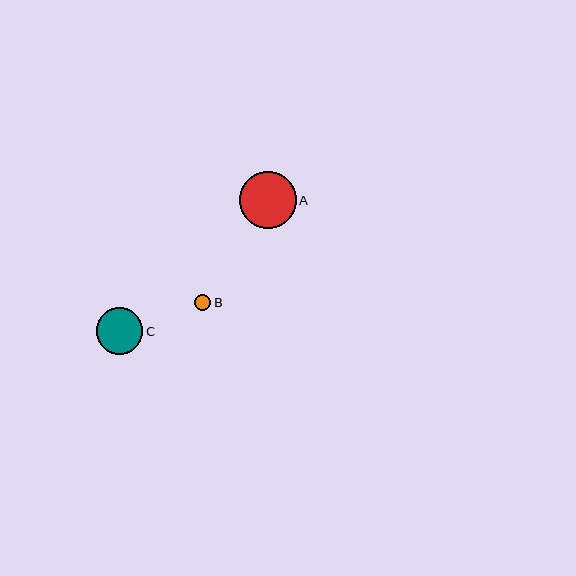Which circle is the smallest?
Circle B is the smallest with a size of approximately 16 pixels.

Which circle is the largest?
Circle A is the largest with a size of approximately 57 pixels.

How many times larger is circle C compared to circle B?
Circle C is approximately 3.0 times the size of circle B.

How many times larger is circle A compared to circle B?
Circle A is approximately 3.6 times the size of circle B.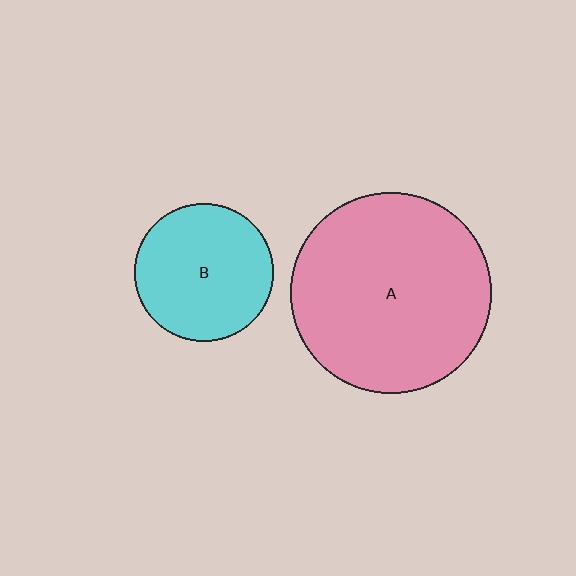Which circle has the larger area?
Circle A (pink).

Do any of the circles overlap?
No, none of the circles overlap.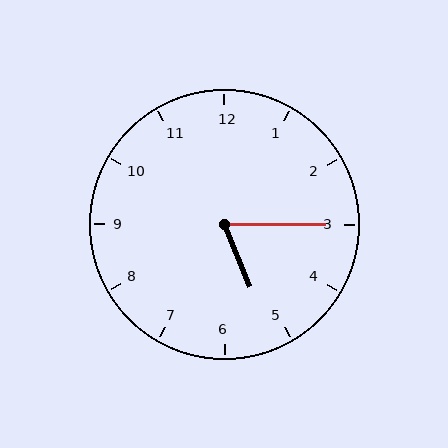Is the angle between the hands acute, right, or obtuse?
It is acute.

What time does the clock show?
5:15.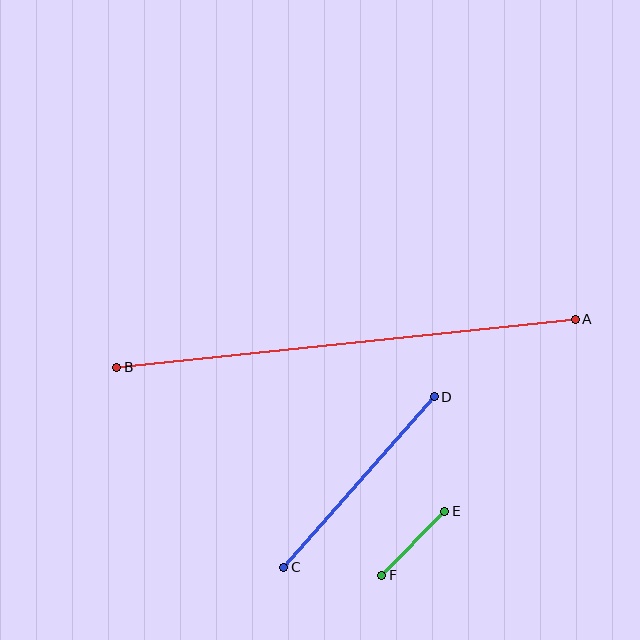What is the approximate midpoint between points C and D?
The midpoint is at approximately (359, 482) pixels.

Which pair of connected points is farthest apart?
Points A and B are farthest apart.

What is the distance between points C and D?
The distance is approximately 227 pixels.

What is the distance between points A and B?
The distance is approximately 461 pixels.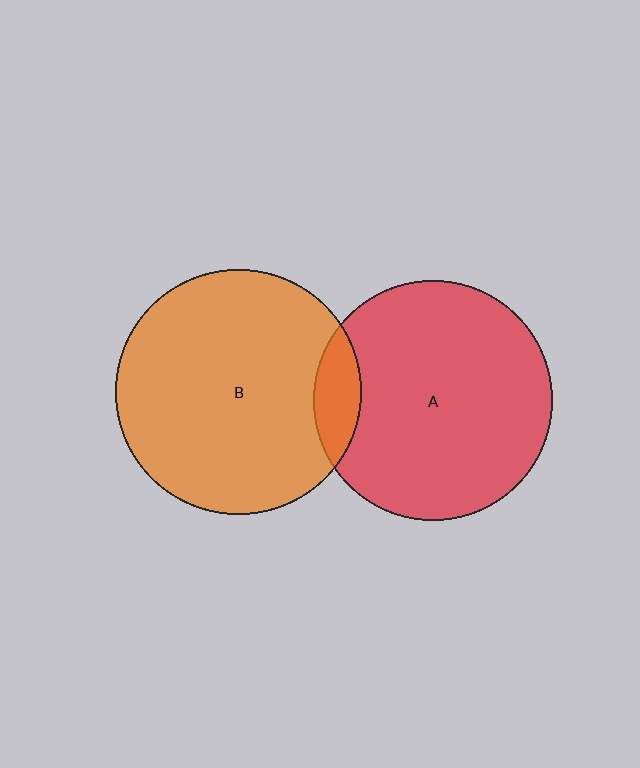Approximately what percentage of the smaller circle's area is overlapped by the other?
Approximately 10%.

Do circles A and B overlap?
Yes.